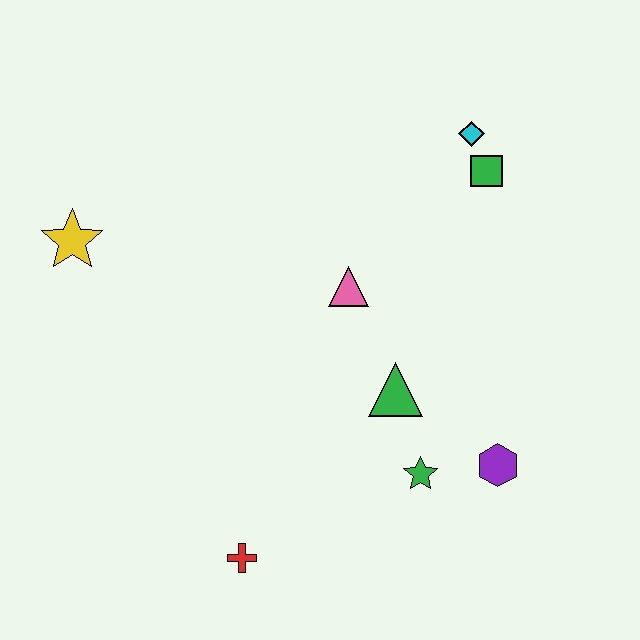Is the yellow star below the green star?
No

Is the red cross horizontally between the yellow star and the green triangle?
Yes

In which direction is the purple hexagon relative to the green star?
The purple hexagon is to the right of the green star.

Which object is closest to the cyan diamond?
The green square is closest to the cyan diamond.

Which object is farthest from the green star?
The yellow star is farthest from the green star.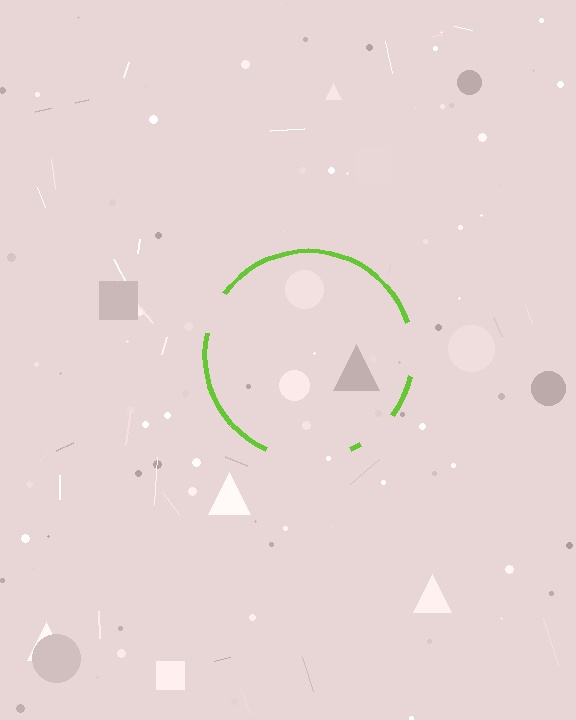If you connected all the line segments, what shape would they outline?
They would outline a circle.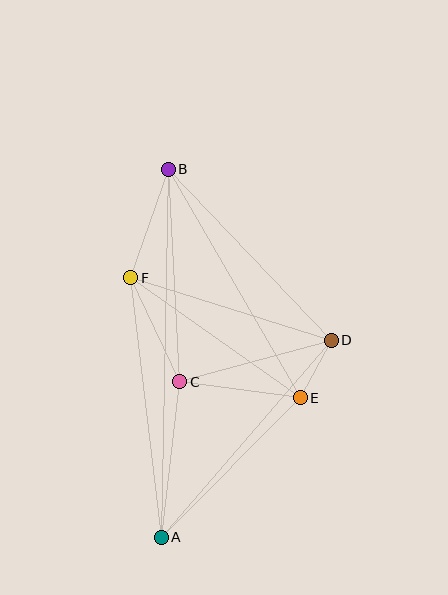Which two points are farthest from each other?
Points A and B are farthest from each other.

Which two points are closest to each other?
Points D and E are closest to each other.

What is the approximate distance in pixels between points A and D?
The distance between A and D is approximately 260 pixels.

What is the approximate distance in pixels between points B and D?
The distance between B and D is approximately 236 pixels.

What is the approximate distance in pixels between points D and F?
The distance between D and F is approximately 210 pixels.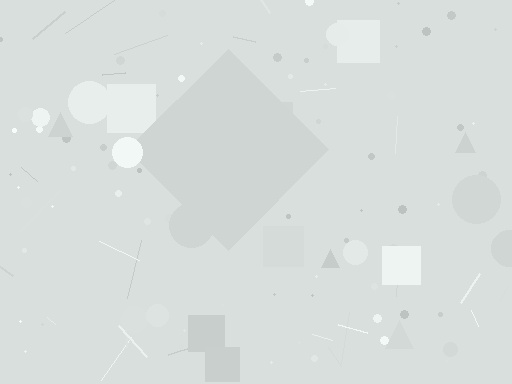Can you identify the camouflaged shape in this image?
The camouflaged shape is a diamond.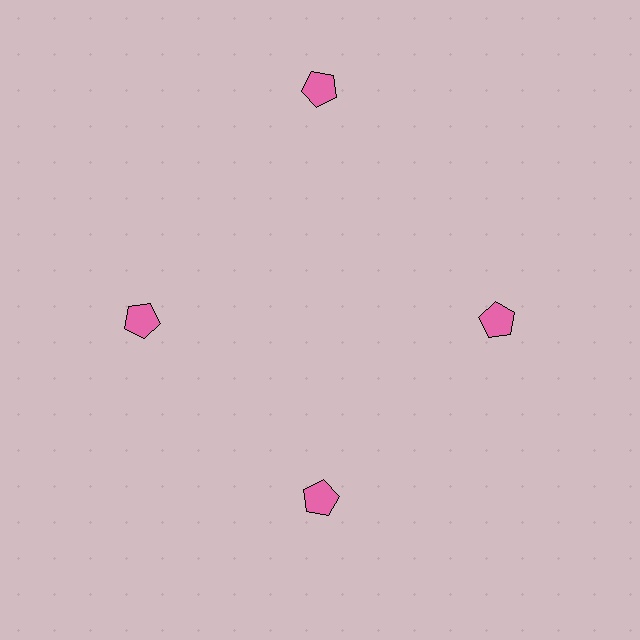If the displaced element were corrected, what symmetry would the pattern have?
It would have 4-fold rotational symmetry — the pattern would map onto itself every 90 degrees.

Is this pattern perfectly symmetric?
No. The 4 pink pentagons are arranged in a ring, but one element near the 12 o'clock position is pushed outward from the center, breaking the 4-fold rotational symmetry.